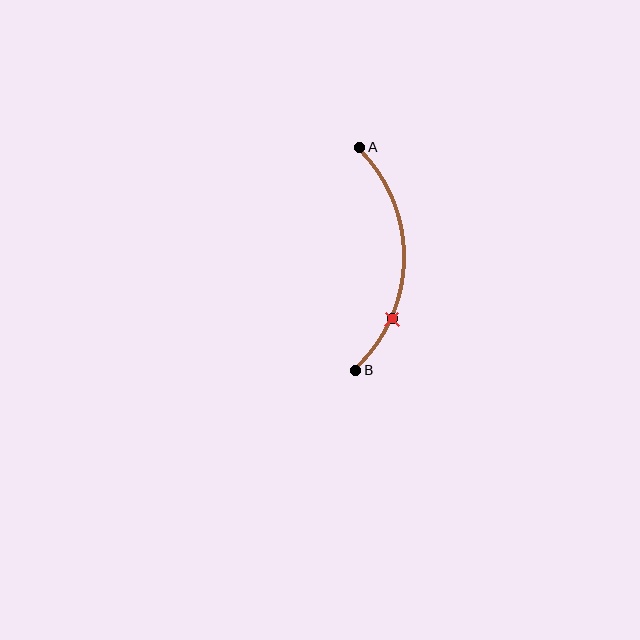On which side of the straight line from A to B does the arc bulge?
The arc bulges to the right of the straight line connecting A and B.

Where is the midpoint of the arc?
The arc midpoint is the point on the curve farthest from the straight line joining A and B. It sits to the right of that line.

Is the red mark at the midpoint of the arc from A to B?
No. The red mark lies on the arc but is closer to endpoint B. The arc midpoint would be at the point on the curve equidistant along the arc from both A and B.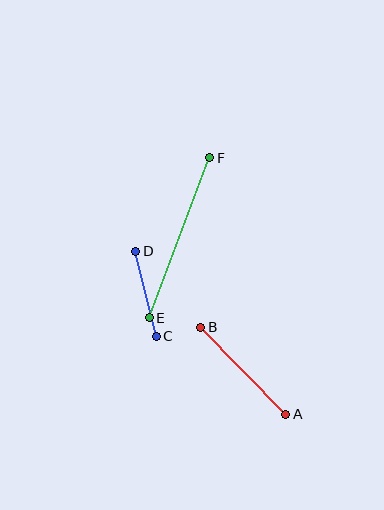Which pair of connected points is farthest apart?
Points E and F are farthest apart.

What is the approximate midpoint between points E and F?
The midpoint is at approximately (180, 238) pixels.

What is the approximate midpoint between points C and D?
The midpoint is at approximately (146, 294) pixels.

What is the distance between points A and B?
The distance is approximately 122 pixels.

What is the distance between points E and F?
The distance is approximately 171 pixels.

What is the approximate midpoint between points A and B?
The midpoint is at approximately (243, 371) pixels.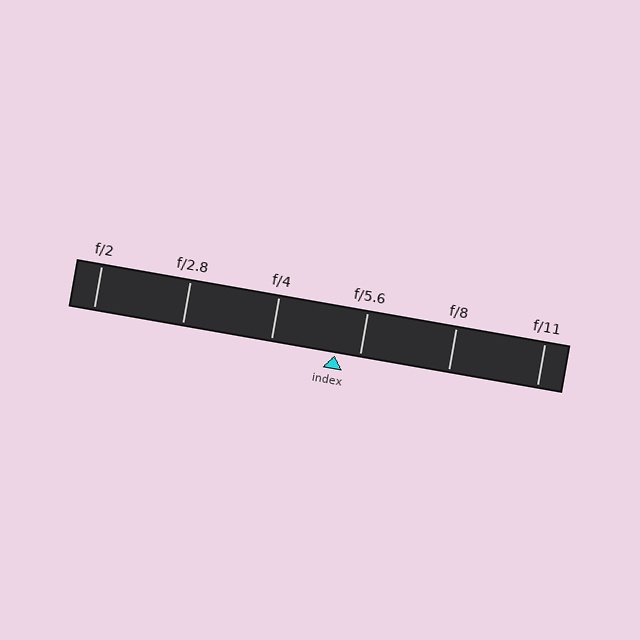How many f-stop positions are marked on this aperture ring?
There are 6 f-stop positions marked.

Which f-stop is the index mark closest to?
The index mark is closest to f/5.6.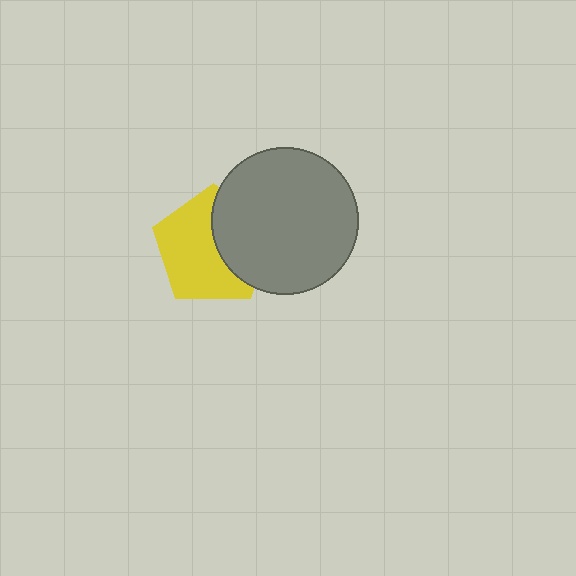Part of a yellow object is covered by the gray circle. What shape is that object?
It is a pentagon.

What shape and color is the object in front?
The object in front is a gray circle.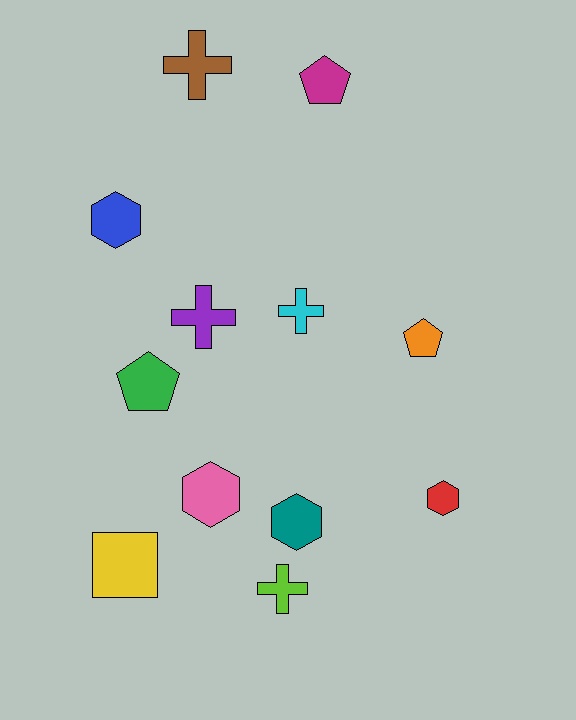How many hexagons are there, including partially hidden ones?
There are 4 hexagons.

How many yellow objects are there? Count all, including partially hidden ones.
There is 1 yellow object.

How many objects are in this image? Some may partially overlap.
There are 12 objects.